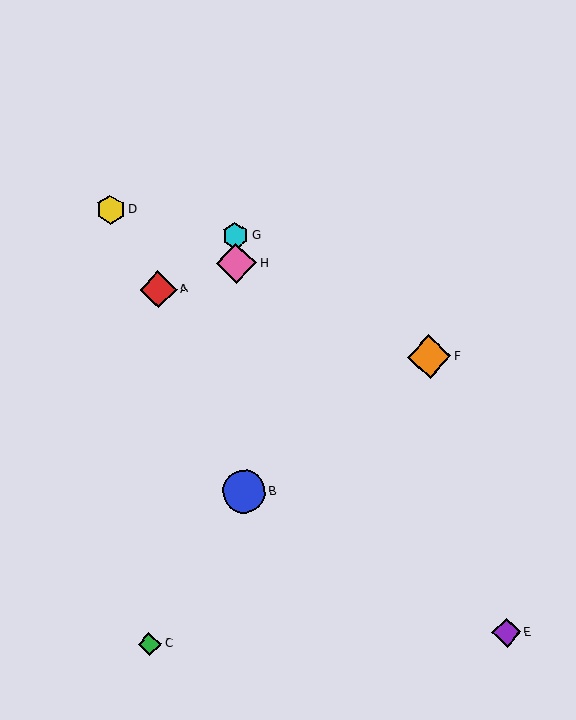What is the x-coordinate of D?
Object D is at x≈111.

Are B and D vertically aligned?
No, B is at x≈244 and D is at x≈111.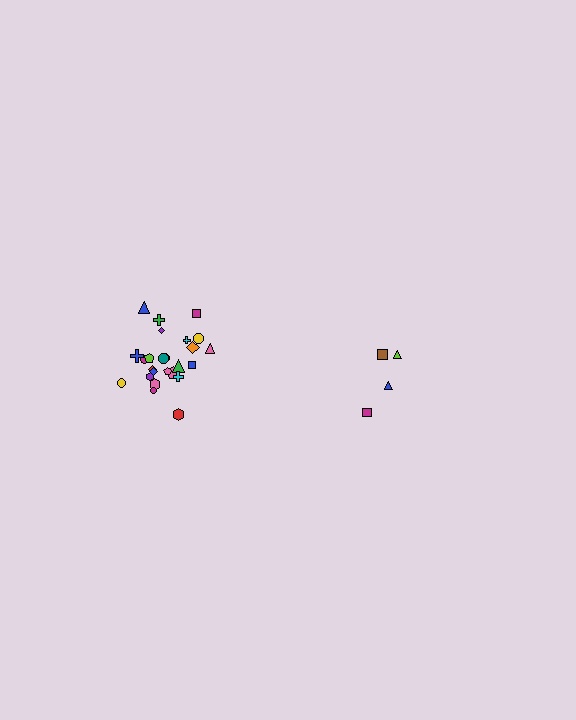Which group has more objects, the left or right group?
The left group.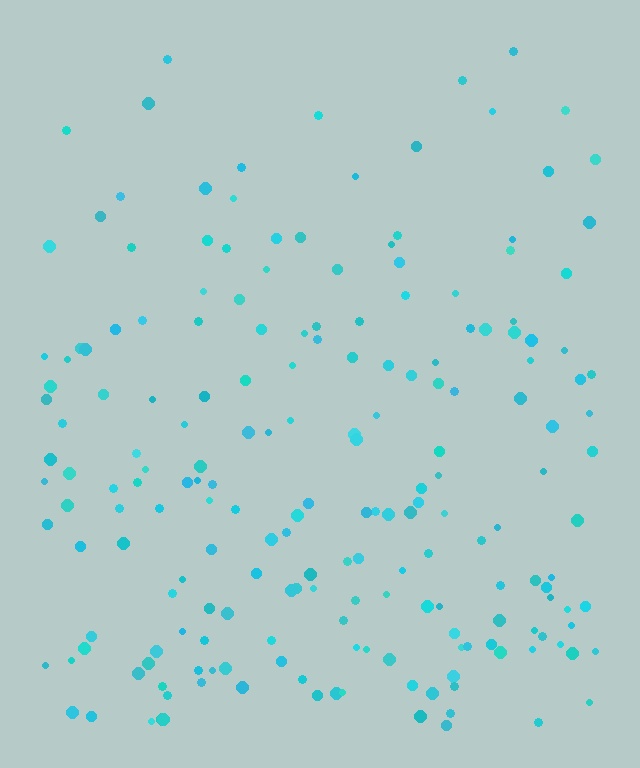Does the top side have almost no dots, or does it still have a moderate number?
Still a moderate number, just noticeably fewer than the bottom.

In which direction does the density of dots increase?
From top to bottom, with the bottom side densest.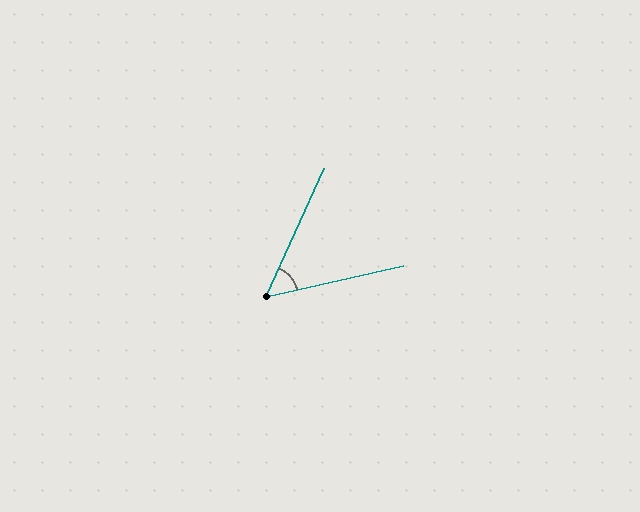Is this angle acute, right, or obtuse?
It is acute.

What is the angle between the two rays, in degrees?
Approximately 53 degrees.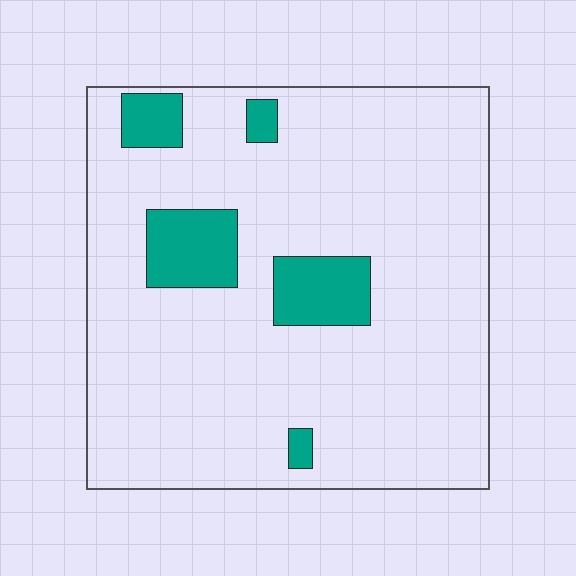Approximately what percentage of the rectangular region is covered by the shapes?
Approximately 10%.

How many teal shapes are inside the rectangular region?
5.